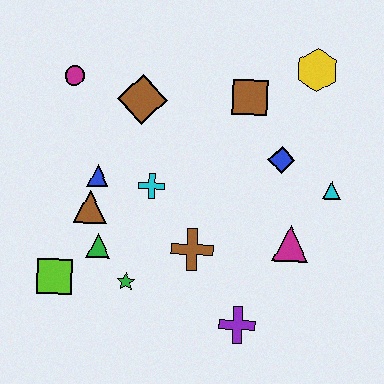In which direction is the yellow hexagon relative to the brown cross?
The yellow hexagon is above the brown cross.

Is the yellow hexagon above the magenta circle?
Yes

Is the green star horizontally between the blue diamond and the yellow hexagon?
No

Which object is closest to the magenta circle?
The brown diamond is closest to the magenta circle.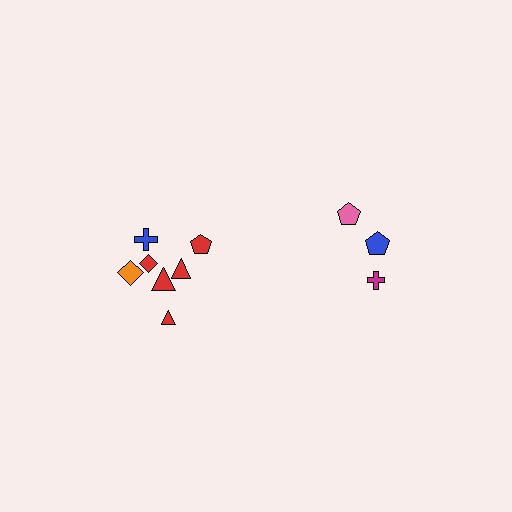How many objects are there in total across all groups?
There are 10 objects.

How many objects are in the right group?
There are 3 objects.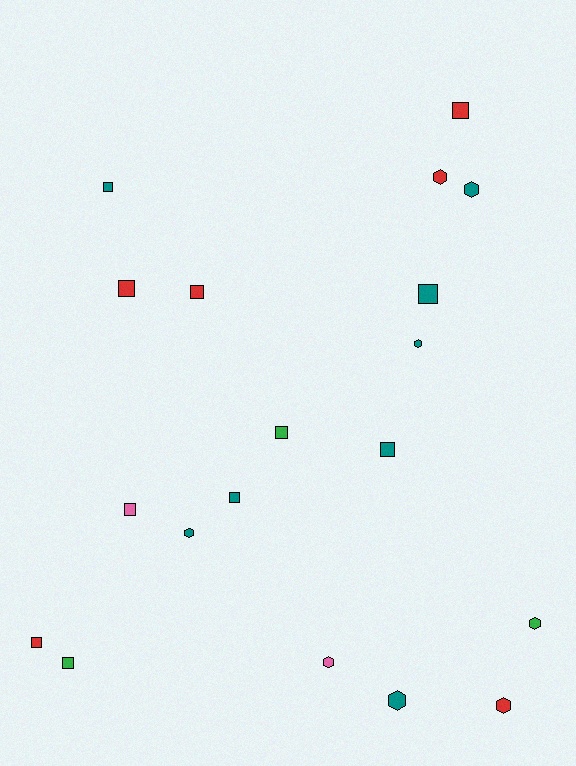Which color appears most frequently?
Teal, with 8 objects.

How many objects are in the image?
There are 19 objects.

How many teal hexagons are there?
There are 4 teal hexagons.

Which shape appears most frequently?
Square, with 11 objects.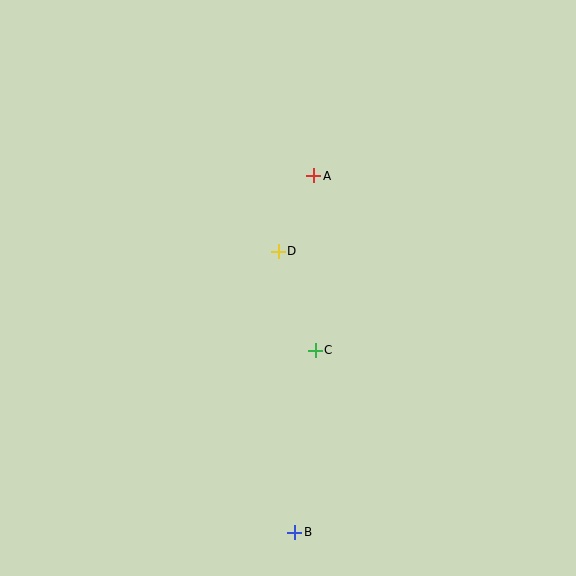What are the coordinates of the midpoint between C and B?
The midpoint between C and B is at (305, 441).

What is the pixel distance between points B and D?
The distance between B and D is 281 pixels.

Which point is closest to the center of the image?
Point D at (278, 251) is closest to the center.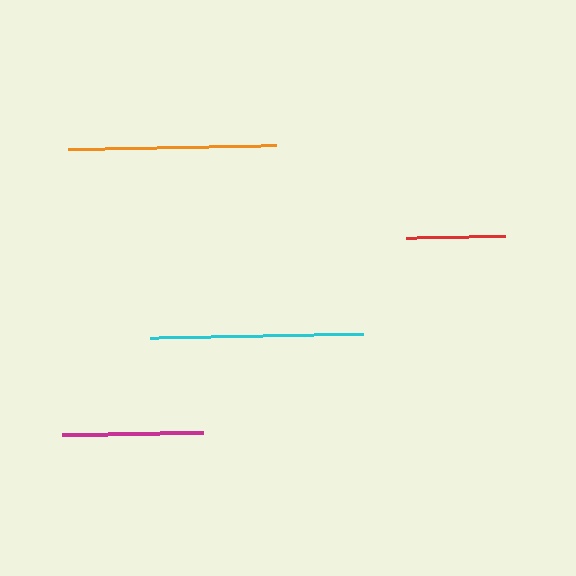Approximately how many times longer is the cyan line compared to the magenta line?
The cyan line is approximately 1.5 times the length of the magenta line.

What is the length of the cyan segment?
The cyan segment is approximately 213 pixels long.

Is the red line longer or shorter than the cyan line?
The cyan line is longer than the red line.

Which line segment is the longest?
The cyan line is the longest at approximately 213 pixels.